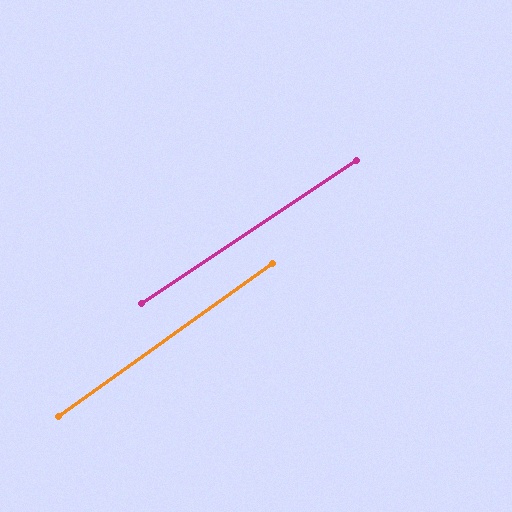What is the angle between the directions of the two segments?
Approximately 2 degrees.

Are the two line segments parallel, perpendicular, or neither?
Parallel — their directions differ by only 1.9°.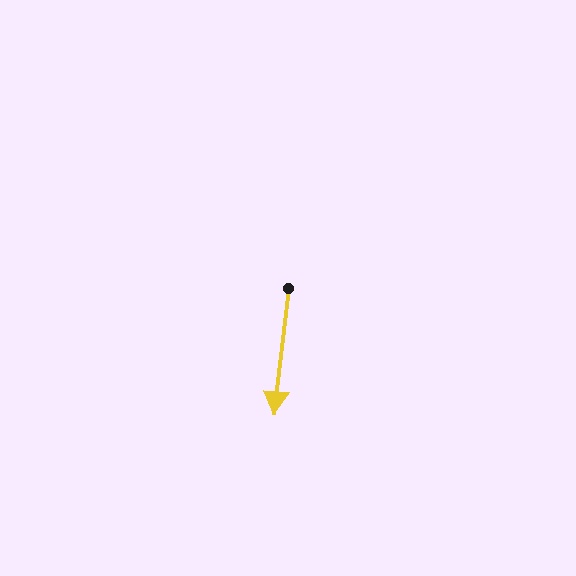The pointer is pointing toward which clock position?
Roughly 6 o'clock.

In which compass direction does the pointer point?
South.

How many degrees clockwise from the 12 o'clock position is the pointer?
Approximately 186 degrees.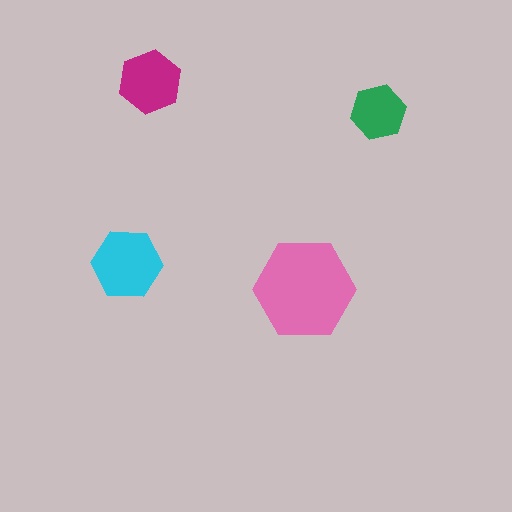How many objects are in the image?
There are 4 objects in the image.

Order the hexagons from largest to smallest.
the pink one, the cyan one, the magenta one, the green one.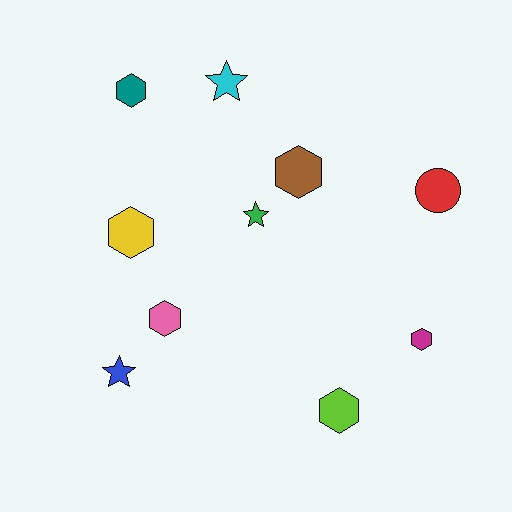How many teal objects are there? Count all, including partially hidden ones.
There is 1 teal object.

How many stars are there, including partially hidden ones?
There are 3 stars.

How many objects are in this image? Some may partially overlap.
There are 10 objects.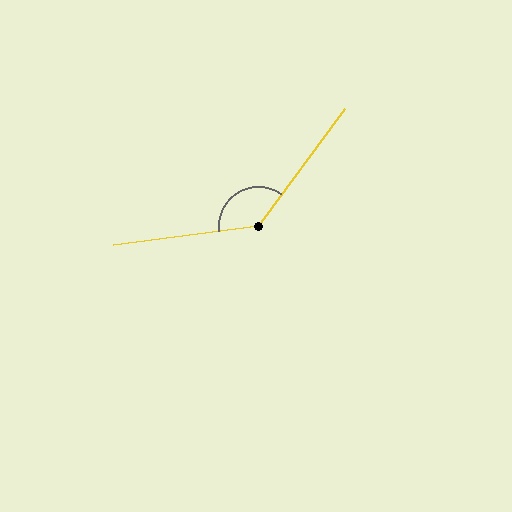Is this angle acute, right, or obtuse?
It is obtuse.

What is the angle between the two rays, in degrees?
Approximately 134 degrees.